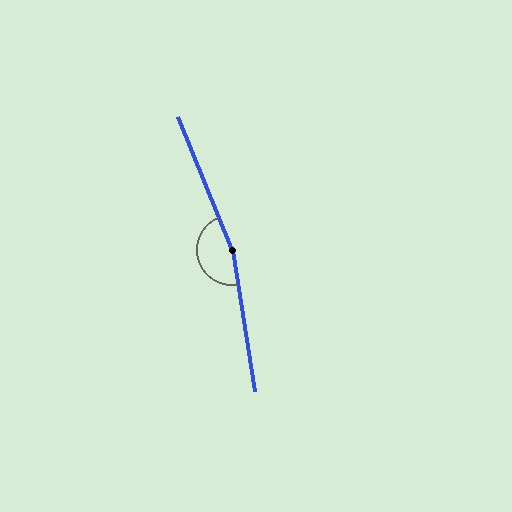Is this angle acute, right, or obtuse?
It is obtuse.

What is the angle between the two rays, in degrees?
Approximately 167 degrees.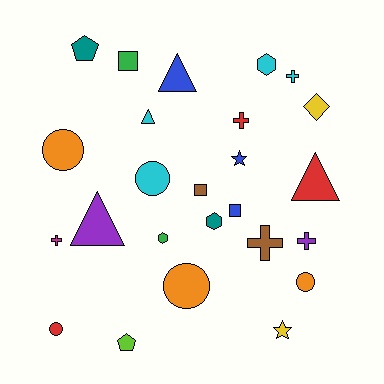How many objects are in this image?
There are 25 objects.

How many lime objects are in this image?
There is 1 lime object.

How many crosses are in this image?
There are 5 crosses.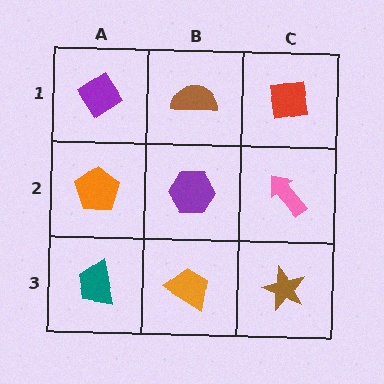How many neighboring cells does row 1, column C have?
2.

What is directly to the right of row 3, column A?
An orange trapezoid.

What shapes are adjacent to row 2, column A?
A purple diamond (row 1, column A), a teal trapezoid (row 3, column A), a purple hexagon (row 2, column B).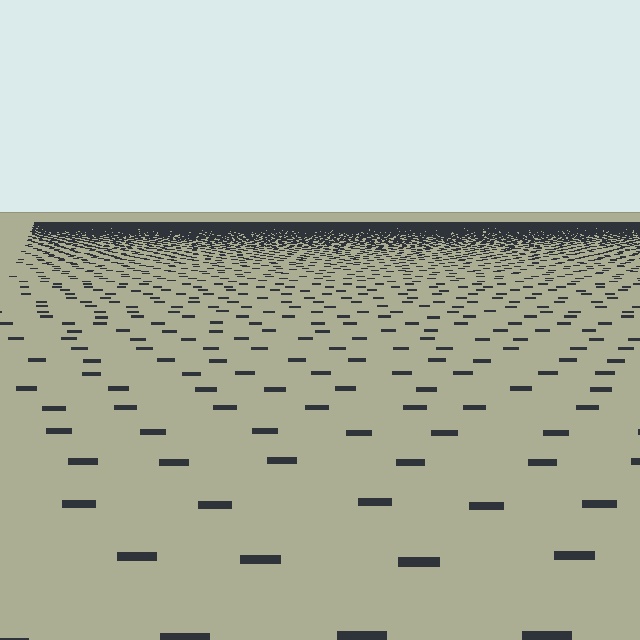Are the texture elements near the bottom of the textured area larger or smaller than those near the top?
Larger. Near the bottom, elements are closer to the viewer and appear at a bigger on-screen size.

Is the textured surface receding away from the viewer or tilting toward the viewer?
The surface is receding away from the viewer. Texture elements get smaller and denser toward the top.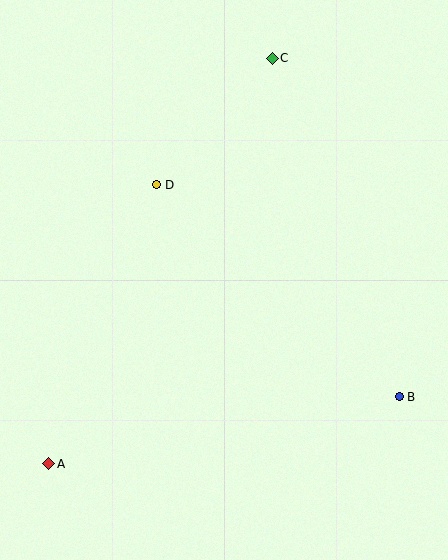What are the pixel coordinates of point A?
Point A is at (49, 464).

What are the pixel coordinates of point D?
Point D is at (156, 185).